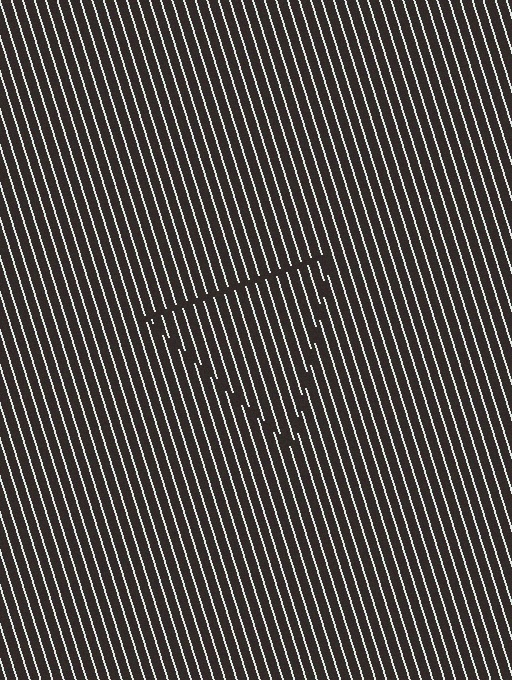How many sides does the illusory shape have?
3 sides — the line-ends trace a triangle.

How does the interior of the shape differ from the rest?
The interior of the shape contains the same grating, shifted by half a period — the contour is defined by the phase discontinuity where line-ends from the inner and outer gratings abut.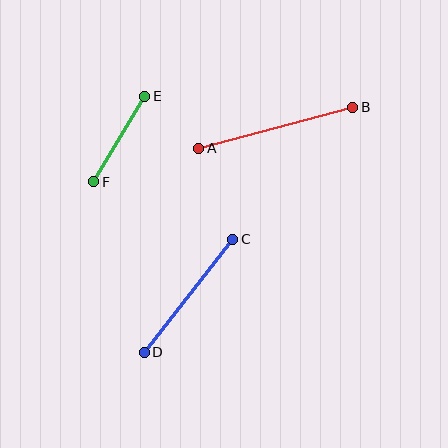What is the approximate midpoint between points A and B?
The midpoint is at approximately (276, 128) pixels.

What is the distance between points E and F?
The distance is approximately 99 pixels.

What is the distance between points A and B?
The distance is approximately 159 pixels.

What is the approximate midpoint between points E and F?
The midpoint is at approximately (119, 139) pixels.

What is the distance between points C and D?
The distance is approximately 143 pixels.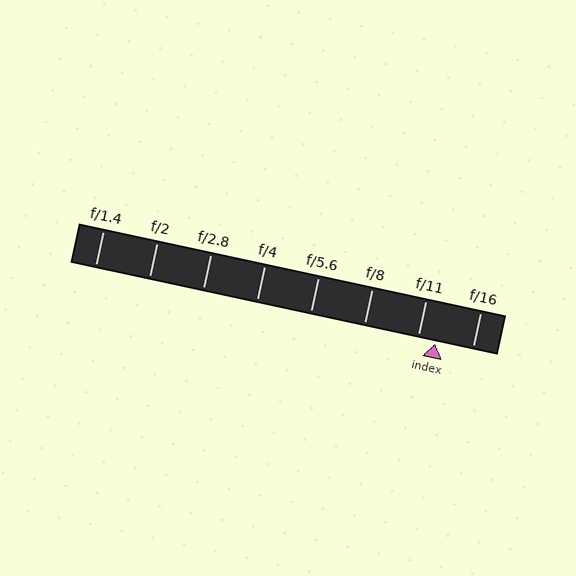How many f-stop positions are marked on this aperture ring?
There are 8 f-stop positions marked.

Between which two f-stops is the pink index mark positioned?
The index mark is between f/11 and f/16.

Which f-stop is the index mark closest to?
The index mark is closest to f/11.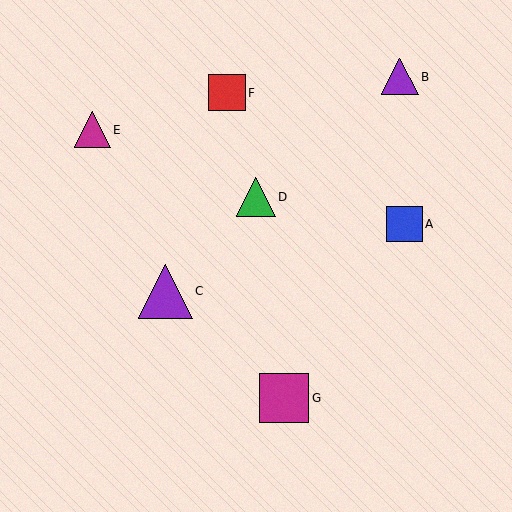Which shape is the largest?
The purple triangle (labeled C) is the largest.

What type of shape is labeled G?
Shape G is a magenta square.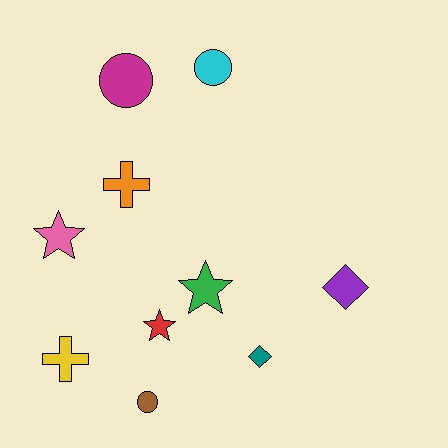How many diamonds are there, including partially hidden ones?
There are 2 diamonds.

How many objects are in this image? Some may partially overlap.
There are 10 objects.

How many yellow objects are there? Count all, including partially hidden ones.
There is 1 yellow object.